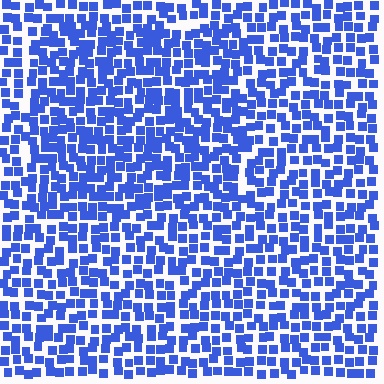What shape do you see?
I see a rectangle.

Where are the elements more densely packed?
The elements are more densely packed inside the rectangle boundary.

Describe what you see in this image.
The image contains small blue elements arranged at two different densities. A rectangle-shaped region is visible where the elements are more densely packed than the surrounding area.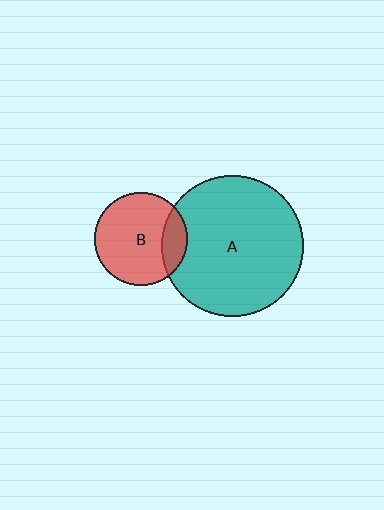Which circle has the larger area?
Circle A (teal).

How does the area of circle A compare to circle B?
Approximately 2.3 times.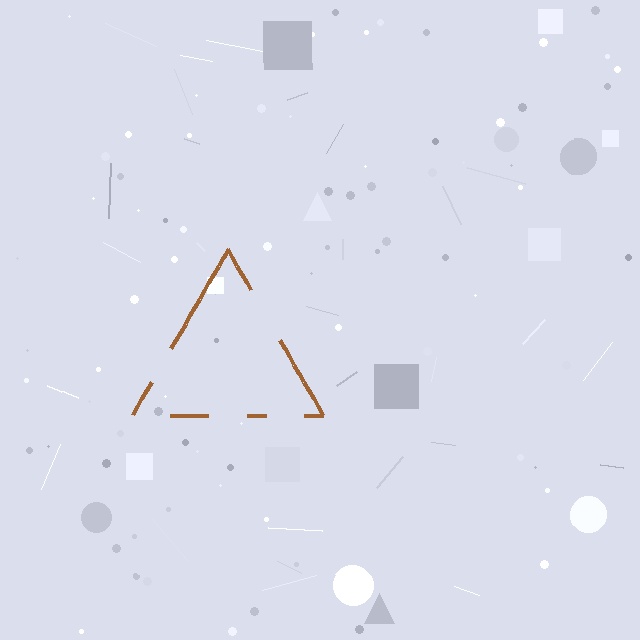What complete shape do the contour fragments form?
The contour fragments form a triangle.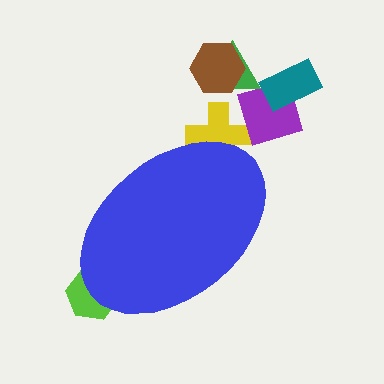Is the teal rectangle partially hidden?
No, the teal rectangle is fully visible.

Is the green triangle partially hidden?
No, the green triangle is fully visible.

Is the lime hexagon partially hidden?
Yes, the lime hexagon is partially hidden behind the blue ellipse.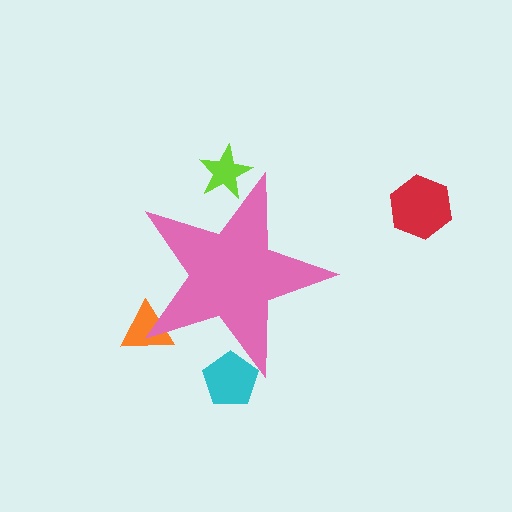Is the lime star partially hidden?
Yes, the lime star is partially hidden behind the pink star.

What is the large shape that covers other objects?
A pink star.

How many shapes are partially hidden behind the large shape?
3 shapes are partially hidden.